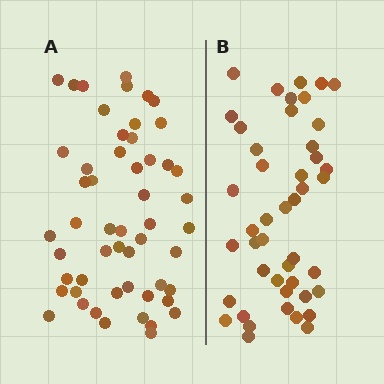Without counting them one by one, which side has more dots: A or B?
Region A (the left region) has more dots.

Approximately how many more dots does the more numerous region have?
Region A has roughly 8 or so more dots than region B.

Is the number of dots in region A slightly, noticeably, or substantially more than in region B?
Region A has only slightly more — the two regions are fairly close. The ratio is roughly 1.2 to 1.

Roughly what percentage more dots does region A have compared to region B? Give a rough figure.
About 20% more.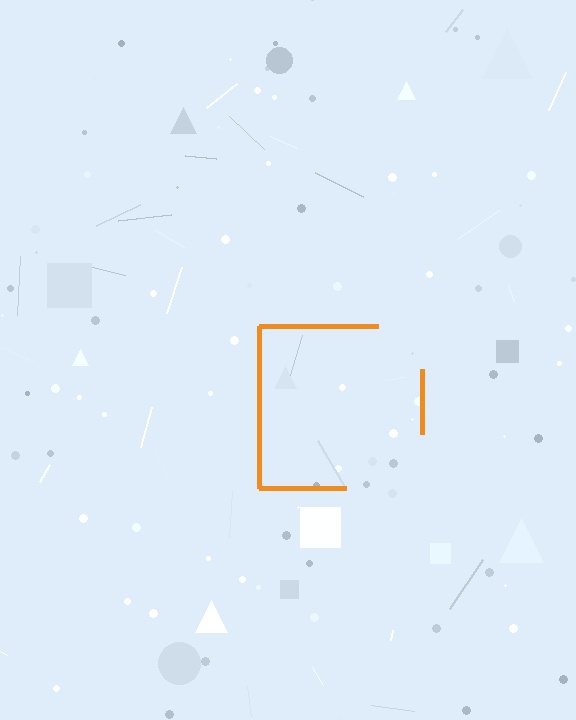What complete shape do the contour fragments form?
The contour fragments form a square.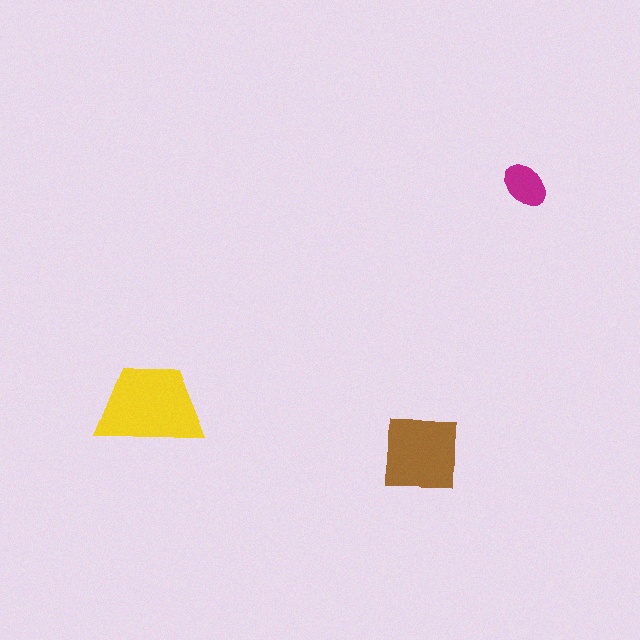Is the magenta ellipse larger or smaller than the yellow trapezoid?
Smaller.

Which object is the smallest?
The magenta ellipse.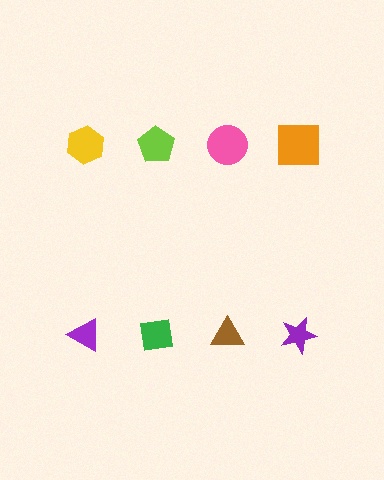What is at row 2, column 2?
A green square.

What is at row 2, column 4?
A purple star.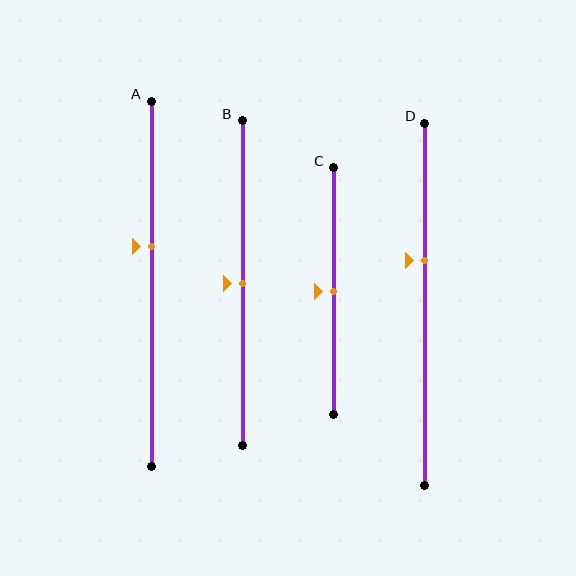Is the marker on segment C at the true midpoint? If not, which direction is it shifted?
Yes, the marker on segment C is at the true midpoint.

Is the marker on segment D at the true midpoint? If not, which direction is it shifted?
No, the marker on segment D is shifted upward by about 12% of the segment length.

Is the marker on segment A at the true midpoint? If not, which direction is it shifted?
No, the marker on segment A is shifted upward by about 10% of the segment length.